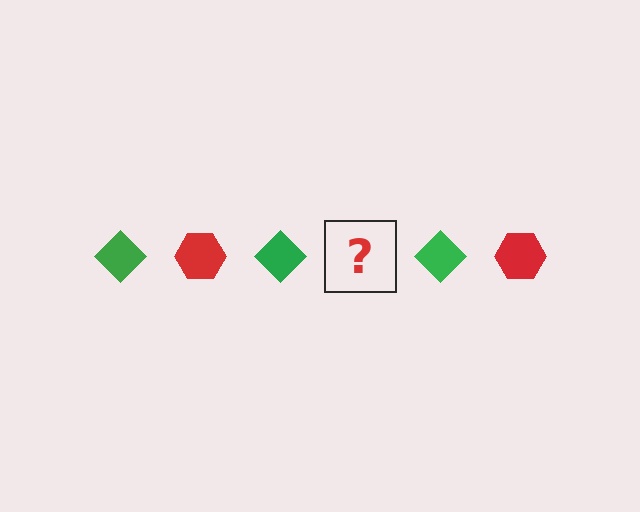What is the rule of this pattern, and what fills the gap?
The rule is that the pattern alternates between green diamond and red hexagon. The gap should be filled with a red hexagon.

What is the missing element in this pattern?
The missing element is a red hexagon.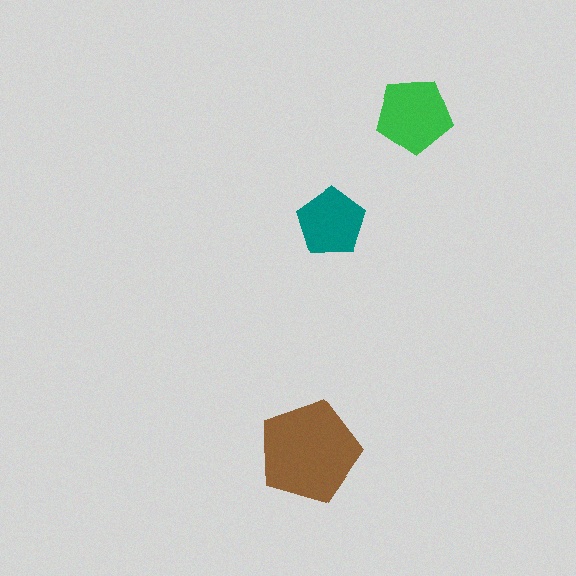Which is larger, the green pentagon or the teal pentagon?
The green one.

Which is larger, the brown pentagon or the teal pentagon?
The brown one.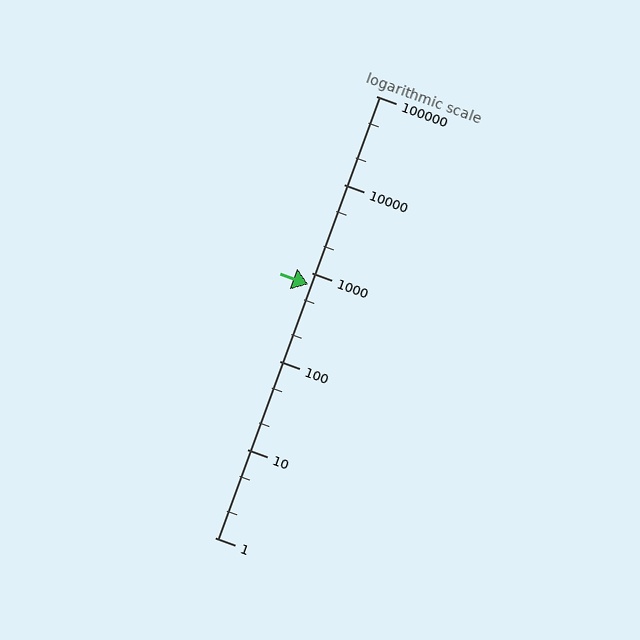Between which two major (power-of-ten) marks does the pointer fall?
The pointer is between 100 and 1000.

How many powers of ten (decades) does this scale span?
The scale spans 5 decades, from 1 to 100000.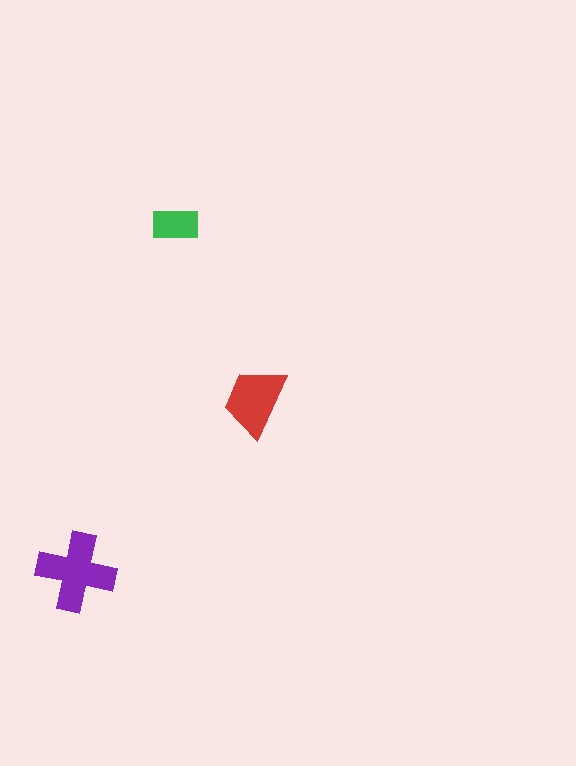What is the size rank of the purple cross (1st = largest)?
1st.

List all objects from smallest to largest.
The green rectangle, the red trapezoid, the purple cross.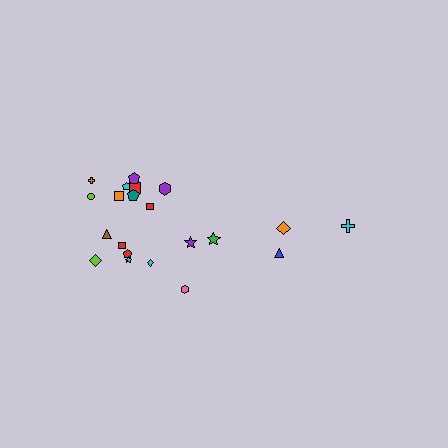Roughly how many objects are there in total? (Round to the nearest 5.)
Roughly 20 objects in total.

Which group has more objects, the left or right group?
The left group.